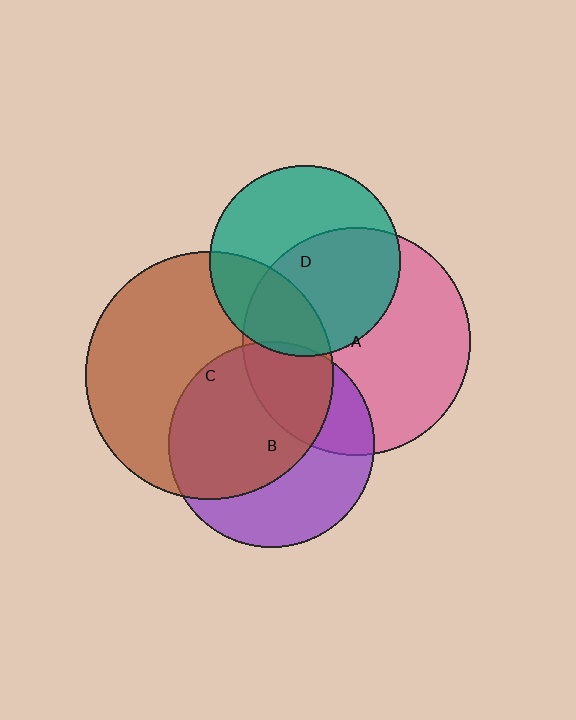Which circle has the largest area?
Circle C (brown).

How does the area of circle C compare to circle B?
Approximately 1.5 times.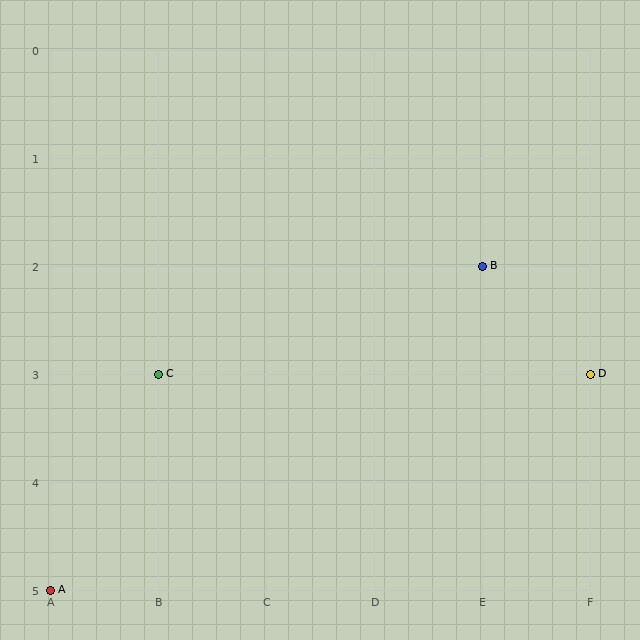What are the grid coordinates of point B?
Point B is at grid coordinates (E, 2).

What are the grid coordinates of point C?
Point C is at grid coordinates (B, 3).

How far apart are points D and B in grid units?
Points D and B are 1 column and 1 row apart (about 1.4 grid units diagonally).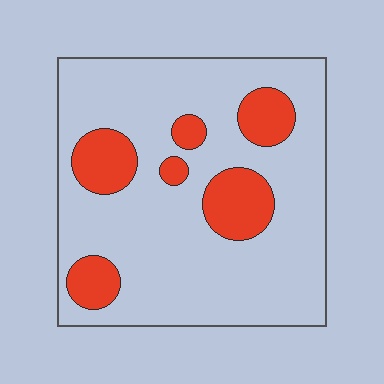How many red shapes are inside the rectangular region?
6.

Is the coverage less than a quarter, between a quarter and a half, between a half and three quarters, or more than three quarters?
Less than a quarter.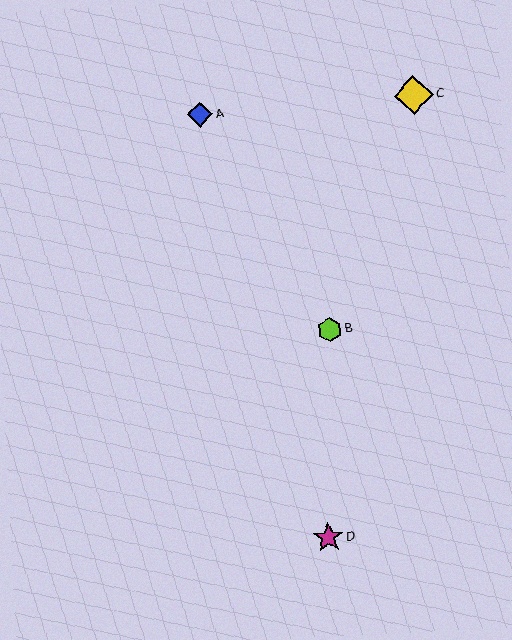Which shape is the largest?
The yellow diamond (labeled C) is the largest.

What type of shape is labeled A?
Shape A is a blue diamond.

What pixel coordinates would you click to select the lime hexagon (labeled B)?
Click at (330, 330) to select the lime hexagon B.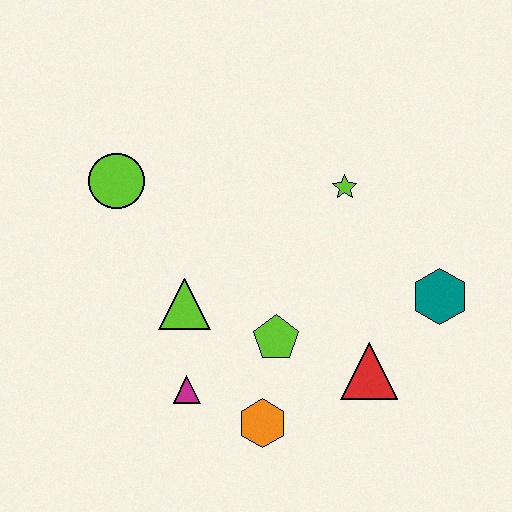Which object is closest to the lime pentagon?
The orange hexagon is closest to the lime pentagon.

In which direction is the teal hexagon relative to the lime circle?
The teal hexagon is to the right of the lime circle.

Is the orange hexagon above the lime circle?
No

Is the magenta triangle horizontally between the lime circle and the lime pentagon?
Yes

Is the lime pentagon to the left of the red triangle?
Yes